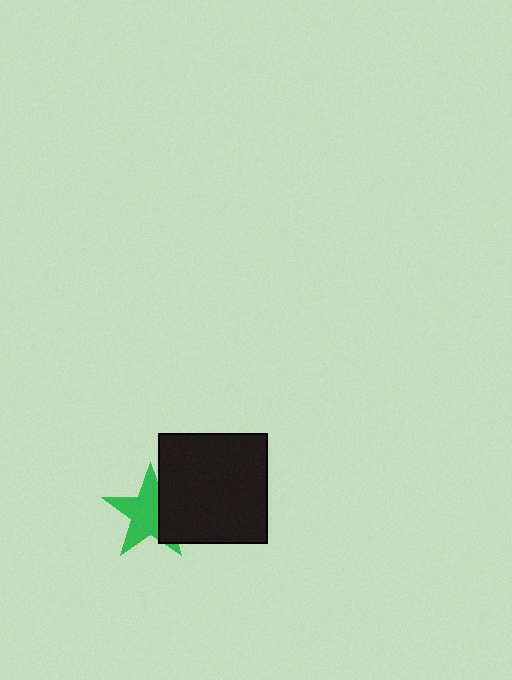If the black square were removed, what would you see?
You would see the complete green star.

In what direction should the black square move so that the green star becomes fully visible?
The black square should move right. That is the shortest direction to clear the overlap and leave the green star fully visible.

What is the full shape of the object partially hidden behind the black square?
The partially hidden object is a green star.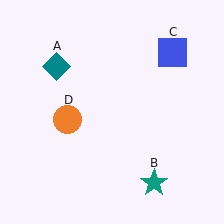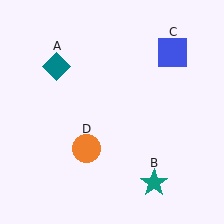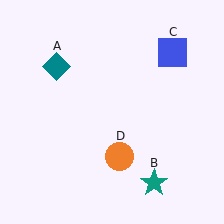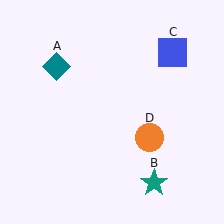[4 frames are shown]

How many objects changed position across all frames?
1 object changed position: orange circle (object D).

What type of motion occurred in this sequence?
The orange circle (object D) rotated counterclockwise around the center of the scene.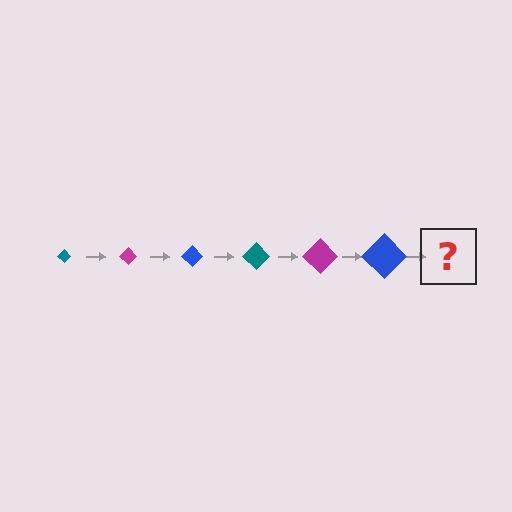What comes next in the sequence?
The next element should be a teal diamond, larger than the previous one.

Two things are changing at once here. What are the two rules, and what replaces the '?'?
The two rules are that the diamond grows larger each step and the color cycles through teal, magenta, and blue. The '?' should be a teal diamond, larger than the previous one.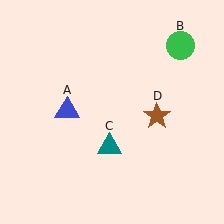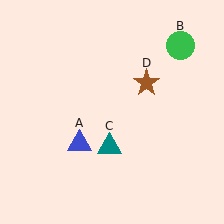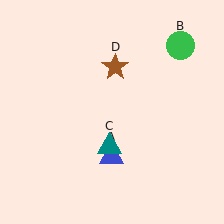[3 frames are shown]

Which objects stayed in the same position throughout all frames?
Green circle (object B) and teal triangle (object C) remained stationary.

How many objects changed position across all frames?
2 objects changed position: blue triangle (object A), brown star (object D).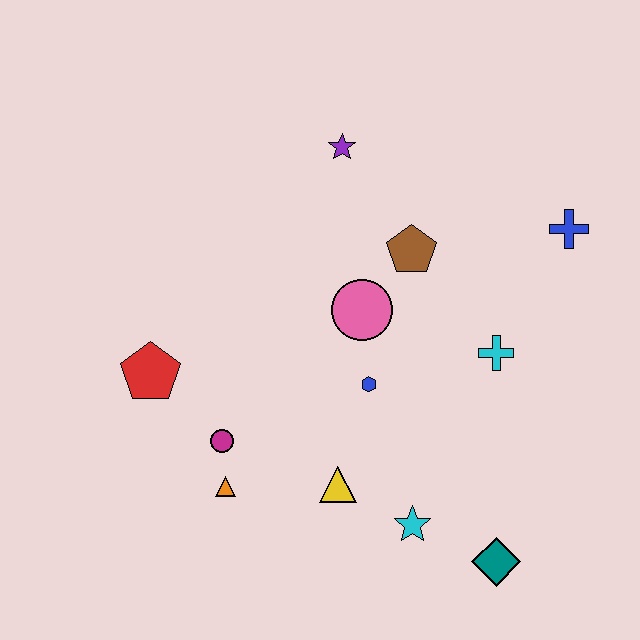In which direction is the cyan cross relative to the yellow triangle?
The cyan cross is to the right of the yellow triangle.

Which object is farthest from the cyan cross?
The red pentagon is farthest from the cyan cross.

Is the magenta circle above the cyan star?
Yes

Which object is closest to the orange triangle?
The magenta circle is closest to the orange triangle.